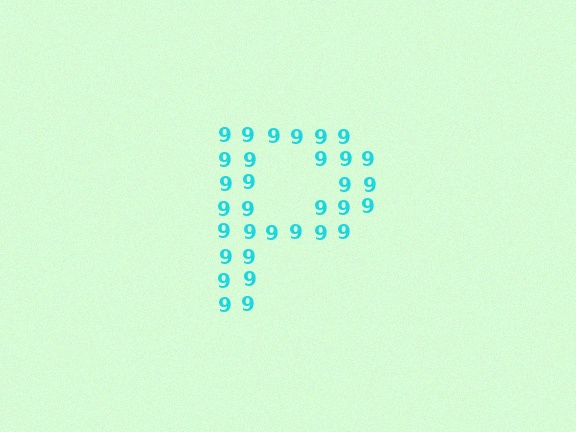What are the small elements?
The small elements are digit 9's.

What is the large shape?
The large shape is the letter P.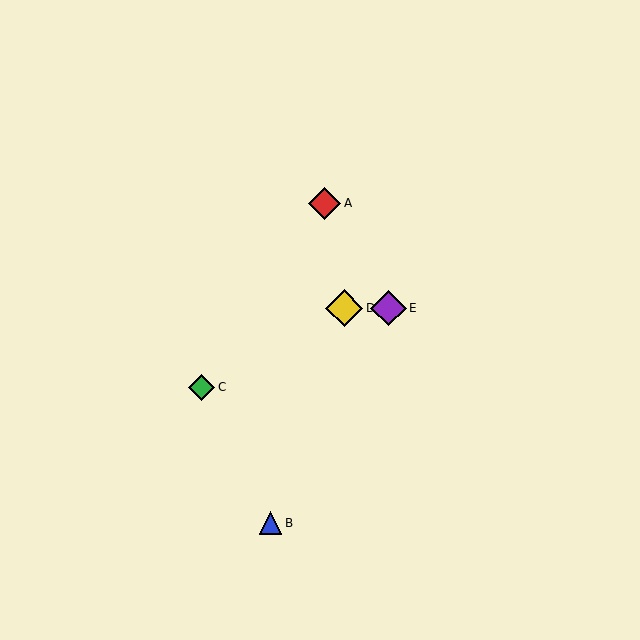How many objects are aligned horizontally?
2 objects (D, E) are aligned horizontally.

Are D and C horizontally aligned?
No, D is at y≈308 and C is at y≈387.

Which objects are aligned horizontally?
Objects D, E are aligned horizontally.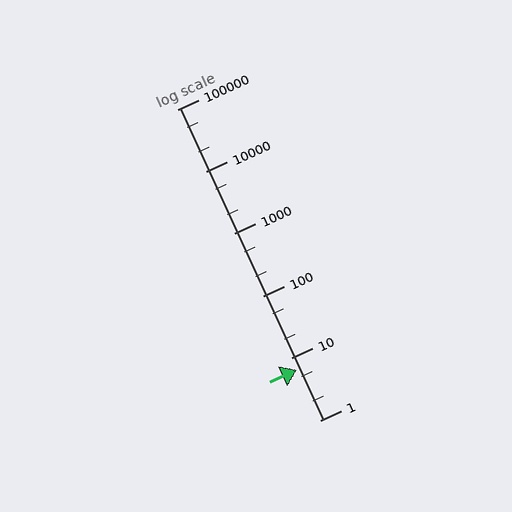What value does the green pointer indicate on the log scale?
The pointer indicates approximately 6.4.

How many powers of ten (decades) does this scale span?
The scale spans 5 decades, from 1 to 100000.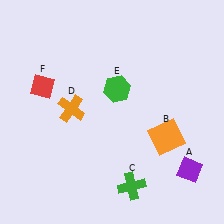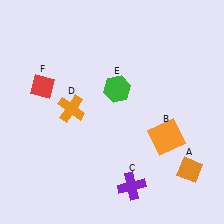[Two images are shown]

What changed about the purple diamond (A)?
In Image 1, A is purple. In Image 2, it changed to orange.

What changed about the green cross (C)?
In Image 1, C is green. In Image 2, it changed to purple.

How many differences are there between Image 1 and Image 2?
There are 2 differences between the two images.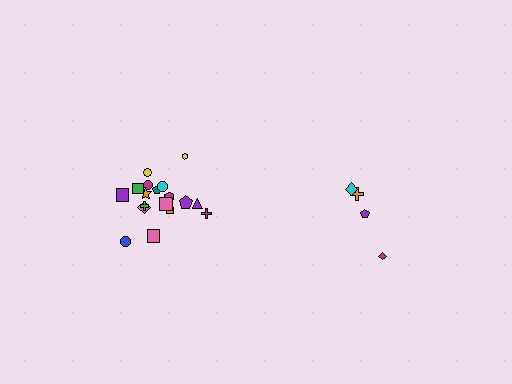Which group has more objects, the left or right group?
The left group.